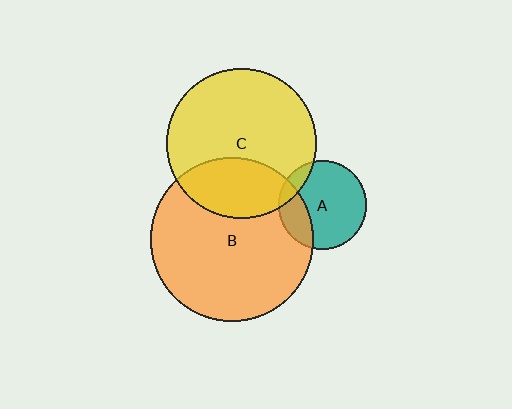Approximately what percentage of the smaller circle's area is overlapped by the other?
Approximately 10%.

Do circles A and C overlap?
Yes.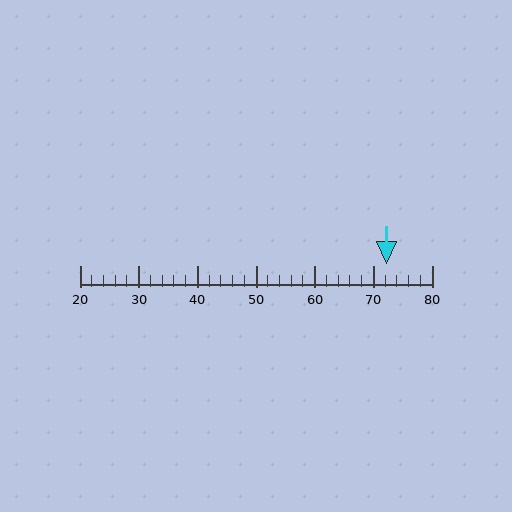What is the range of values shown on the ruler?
The ruler shows values from 20 to 80.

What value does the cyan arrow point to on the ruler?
The cyan arrow points to approximately 72.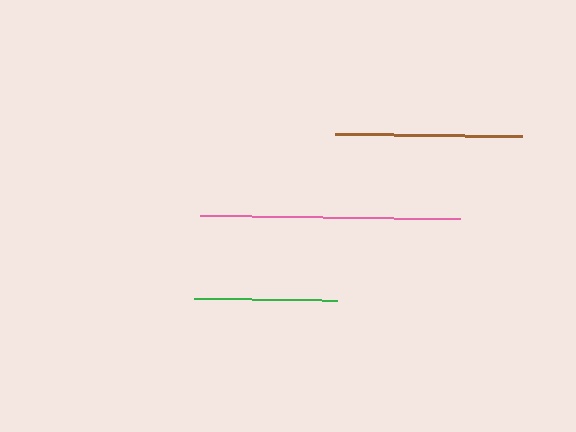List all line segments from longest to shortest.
From longest to shortest: pink, brown, green.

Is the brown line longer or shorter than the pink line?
The pink line is longer than the brown line.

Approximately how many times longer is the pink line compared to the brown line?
The pink line is approximately 1.4 times the length of the brown line.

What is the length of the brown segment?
The brown segment is approximately 187 pixels long.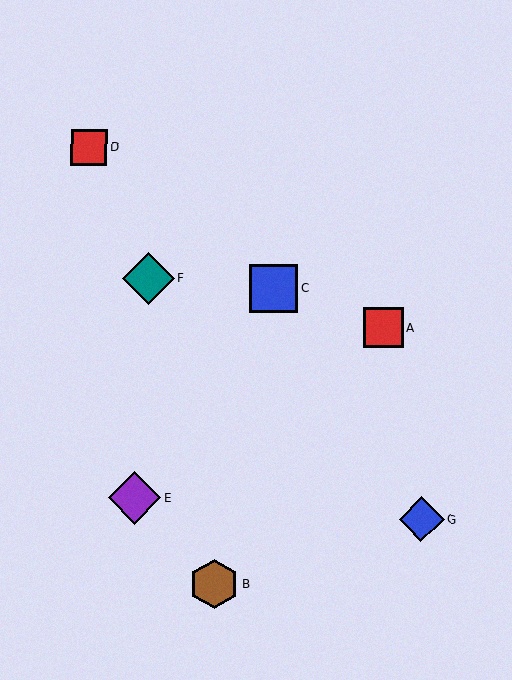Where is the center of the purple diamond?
The center of the purple diamond is at (134, 497).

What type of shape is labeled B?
Shape B is a brown hexagon.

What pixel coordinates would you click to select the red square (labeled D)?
Click at (89, 147) to select the red square D.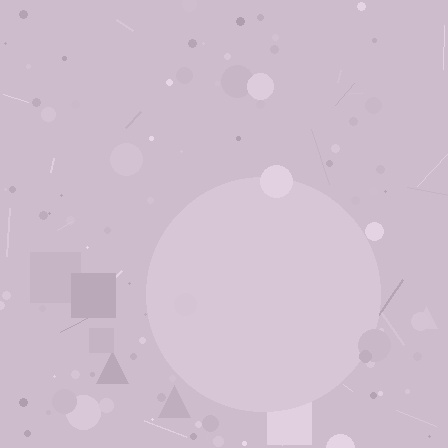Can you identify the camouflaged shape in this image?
The camouflaged shape is a circle.